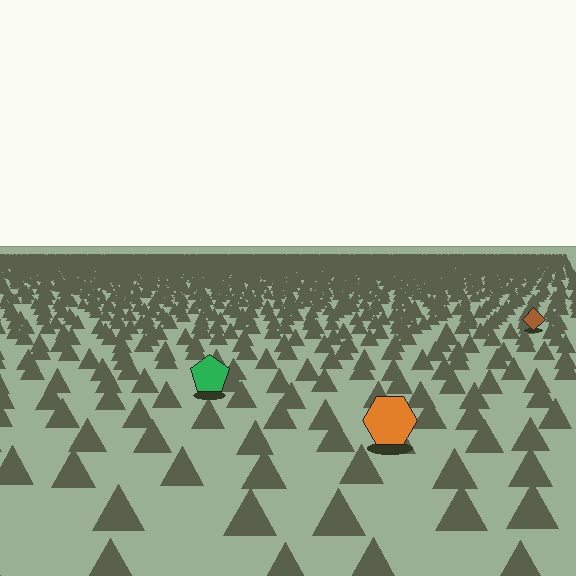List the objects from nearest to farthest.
From nearest to farthest: the orange hexagon, the green pentagon, the brown diamond.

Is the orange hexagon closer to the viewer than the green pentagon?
Yes. The orange hexagon is closer — you can tell from the texture gradient: the ground texture is coarser near it.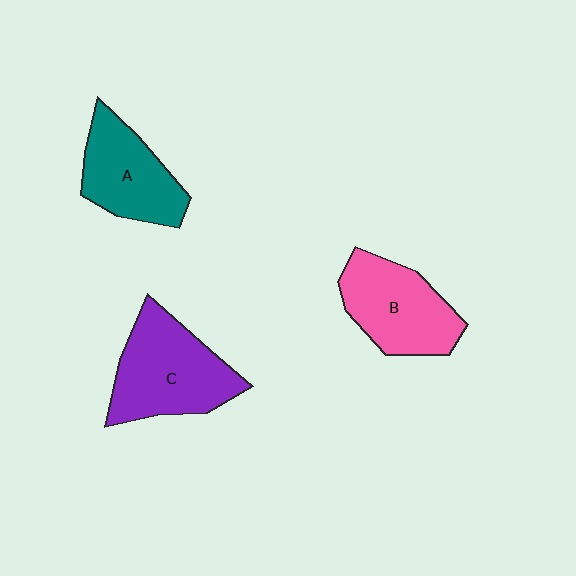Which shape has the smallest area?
Shape A (teal).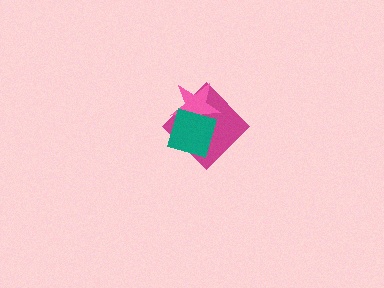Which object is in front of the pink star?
The teal diamond is in front of the pink star.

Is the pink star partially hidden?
Yes, it is partially covered by another shape.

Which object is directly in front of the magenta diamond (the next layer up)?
The pink star is directly in front of the magenta diamond.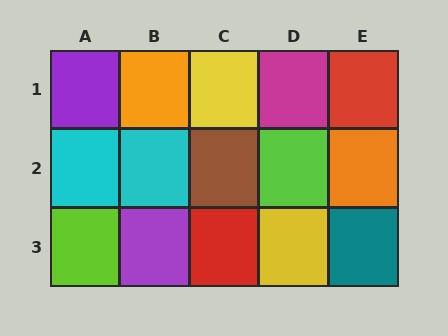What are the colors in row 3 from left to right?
Lime, purple, red, yellow, teal.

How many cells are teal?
1 cell is teal.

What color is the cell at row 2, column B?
Cyan.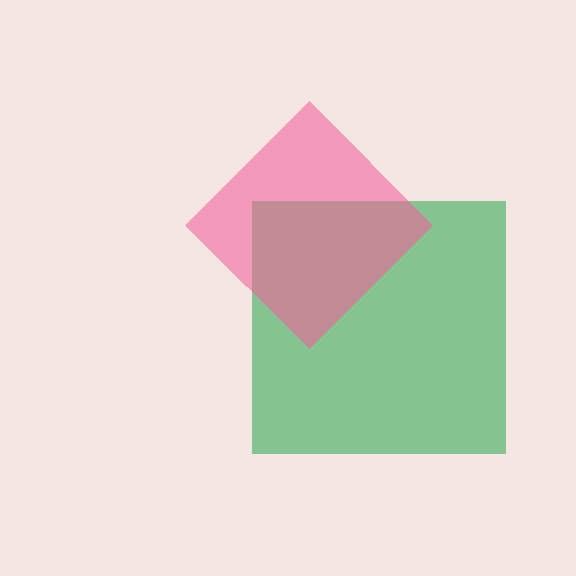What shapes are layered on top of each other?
The layered shapes are: a green square, a pink diamond.